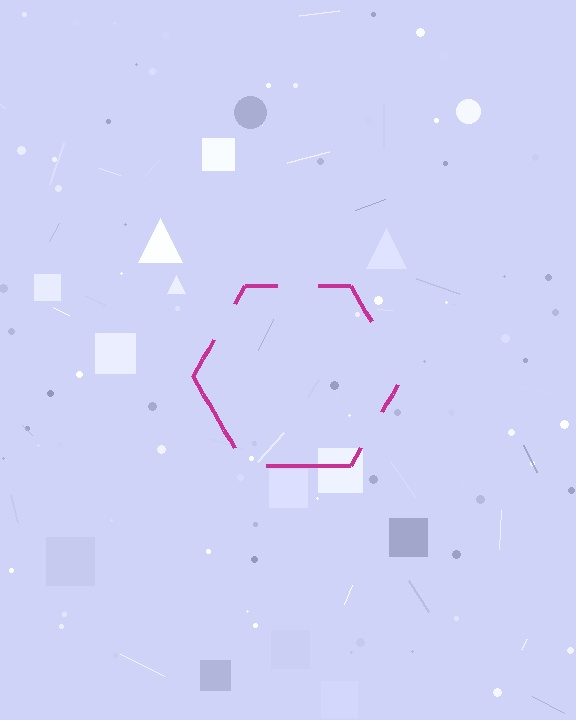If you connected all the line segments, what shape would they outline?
They would outline a hexagon.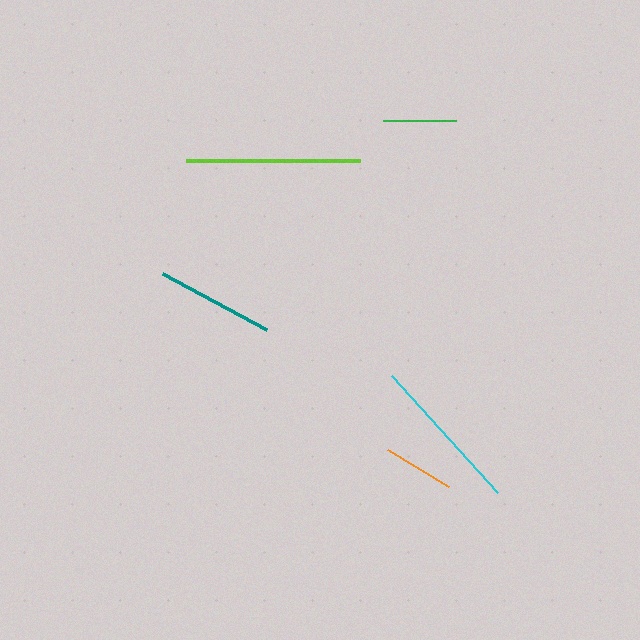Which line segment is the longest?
The lime line is the longest at approximately 175 pixels.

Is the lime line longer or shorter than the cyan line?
The lime line is longer than the cyan line.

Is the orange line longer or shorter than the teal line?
The teal line is longer than the orange line.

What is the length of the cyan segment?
The cyan segment is approximately 158 pixels long.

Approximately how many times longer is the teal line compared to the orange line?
The teal line is approximately 1.7 times the length of the orange line.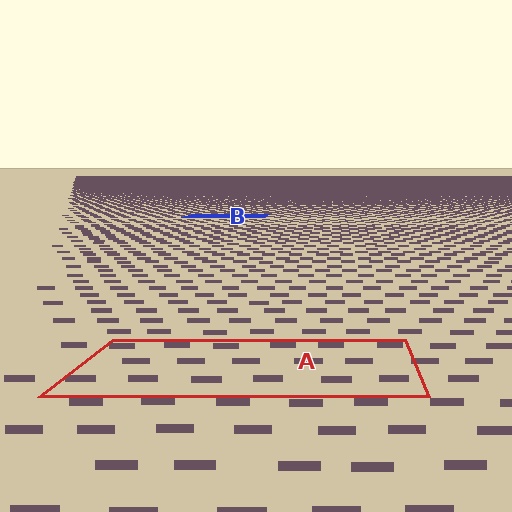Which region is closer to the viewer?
Region A is closer. The texture elements there are larger and more spread out.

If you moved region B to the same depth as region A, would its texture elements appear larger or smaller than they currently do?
They would appear larger. At a closer depth, the same texture elements are projected at a bigger on-screen size.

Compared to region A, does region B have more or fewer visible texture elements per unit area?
Region B has more texture elements per unit area — they are packed more densely because it is farther away.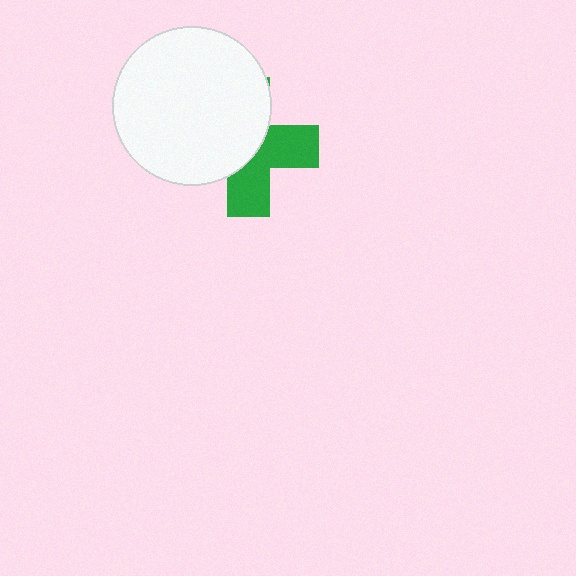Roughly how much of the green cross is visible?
About half of it is visible (roughly 45%).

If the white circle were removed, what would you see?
You would see the complete green cross.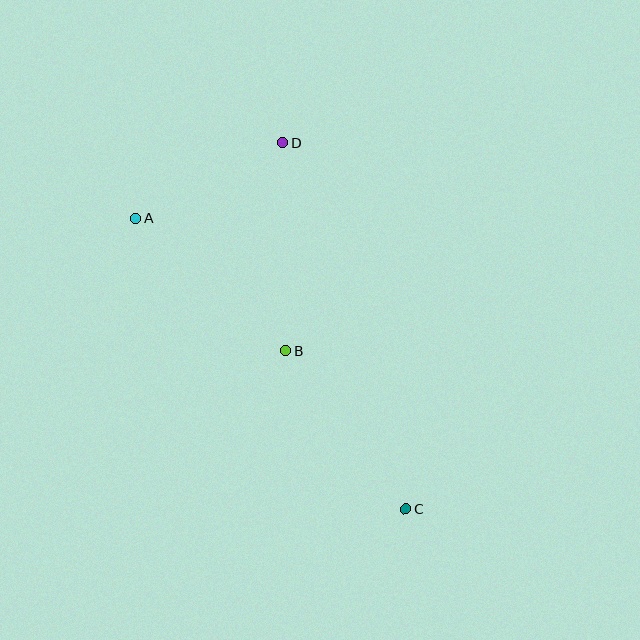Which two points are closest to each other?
Points A and D are closest to each other.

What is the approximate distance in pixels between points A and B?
The distance between A and B is approximately 200 pixels.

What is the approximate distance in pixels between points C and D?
The distance between C and D is approximately 387 pixels.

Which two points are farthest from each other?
Points A and C are farthest from each other.